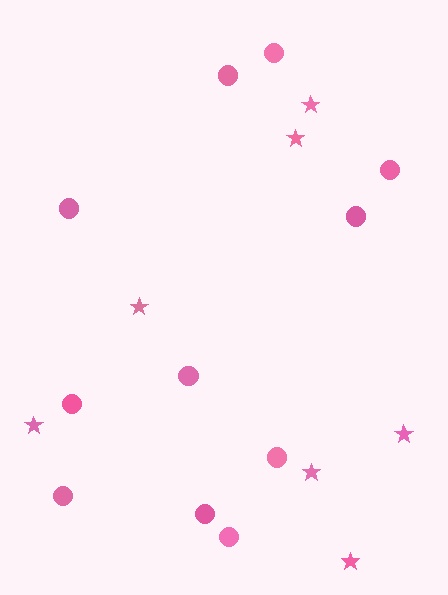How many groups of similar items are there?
There are 2 groups: one group of stars (7) and one group of circles (11).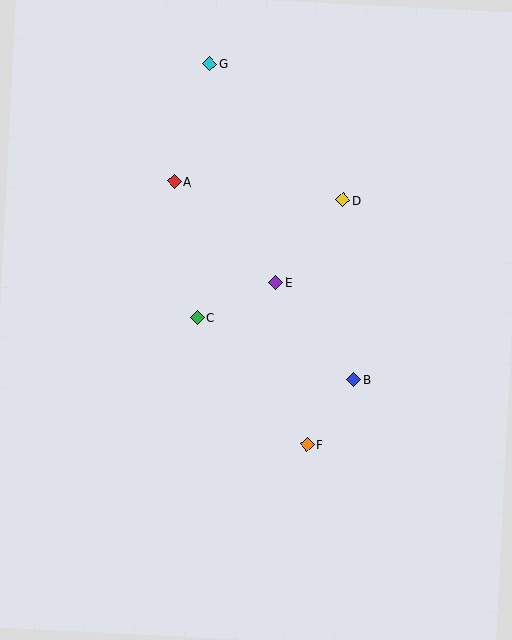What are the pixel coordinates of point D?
Point D is at (343, 200).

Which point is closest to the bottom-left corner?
Point F is closest to the bottom-left corner.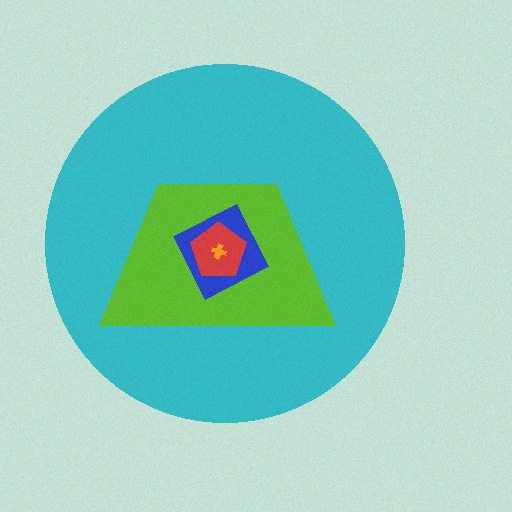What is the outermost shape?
The cyan circle.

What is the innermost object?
The orange cross.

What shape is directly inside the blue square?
The red pentagon.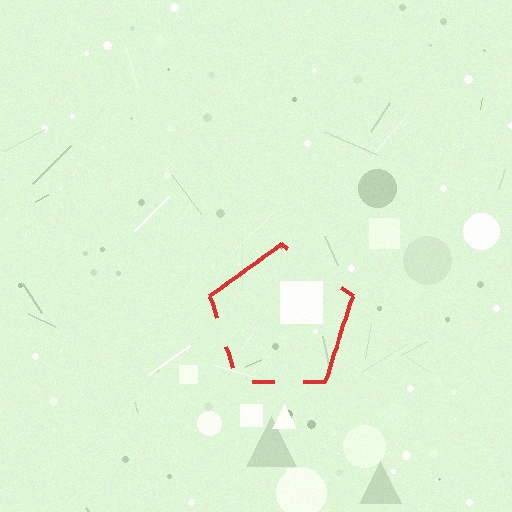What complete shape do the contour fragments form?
The contour fragments form a pentagon.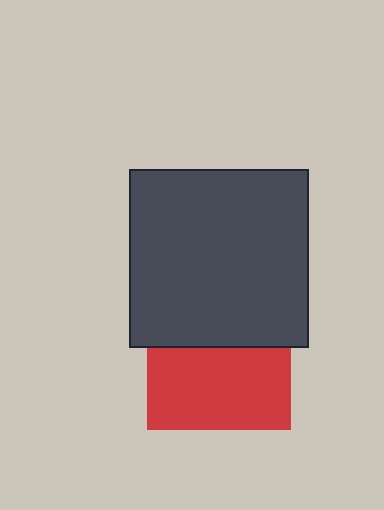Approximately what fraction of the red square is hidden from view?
Roughly 43% of the red square is hidden behind the dark gray square.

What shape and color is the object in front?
The object in front is a dark gray square.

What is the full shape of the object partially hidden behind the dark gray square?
The partially hidden object is a red square.